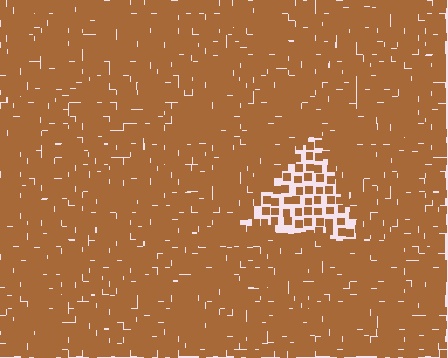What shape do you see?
I see a triangle.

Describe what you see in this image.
The image contains small brown elements arranged at two different densities. A triangle-shaped region is visible where the elements are less densely packed than the surrounding area.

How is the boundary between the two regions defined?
The boundary is defined by a change in element density (approximately 2.5x ratio). All elements are the same color, size, and shape.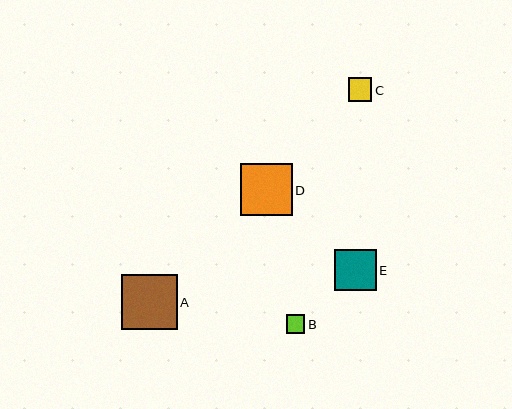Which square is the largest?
Square A is the largest with a size of approximately 56 pixels.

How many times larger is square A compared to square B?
Square A is approximately 3.0 times the size of square B.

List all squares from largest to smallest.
From largest to smallest: A, D, E, C, B.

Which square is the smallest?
Square B is the smallest with a size of approximately 18 pixels.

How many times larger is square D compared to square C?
Square D is approximately 2.2 times the size of square C.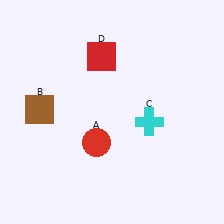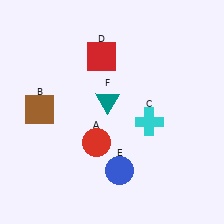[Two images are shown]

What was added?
A blue circle (E), a teal triangle (F) were added in Image 2.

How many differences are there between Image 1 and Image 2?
There are 2 differences between the two images.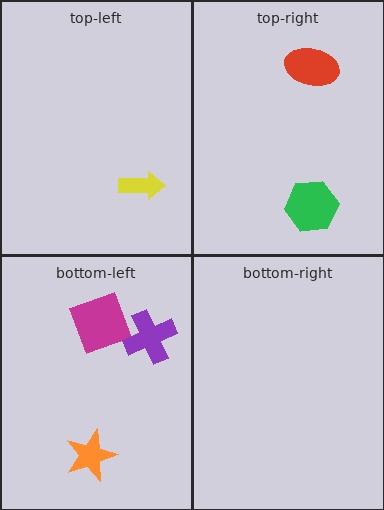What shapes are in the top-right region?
The red ellipse, the green hexagon.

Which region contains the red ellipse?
The top-right region.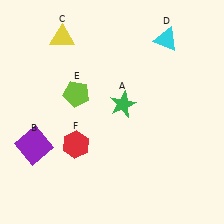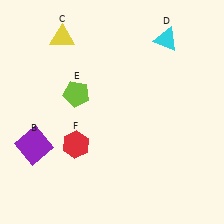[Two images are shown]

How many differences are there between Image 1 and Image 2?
There is 1 difference between the two images.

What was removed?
The green star (A) was removed in Image 2.